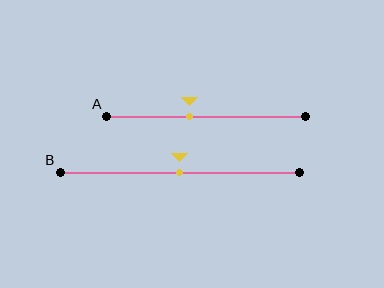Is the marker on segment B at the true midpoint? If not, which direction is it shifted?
Yes, the marker on segment B is at the true midpoint.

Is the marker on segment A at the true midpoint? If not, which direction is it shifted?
No, the marker on segment A is shifted to the left by about 8% of the segment length.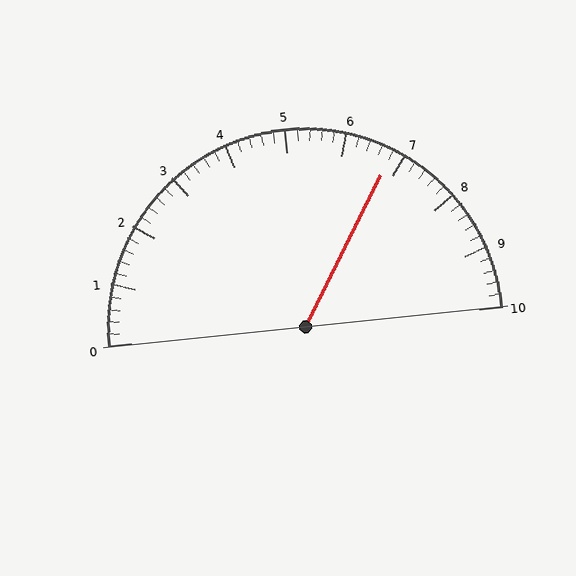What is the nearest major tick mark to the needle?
The nearest major tick mark is 7.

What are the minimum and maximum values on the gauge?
The gauge ranges from 0 to 10.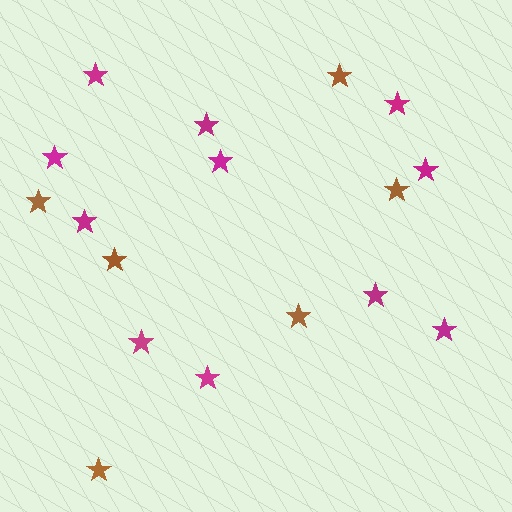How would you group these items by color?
There are 2 groups: one group of brown stars (6) and one group of magenta stars (11).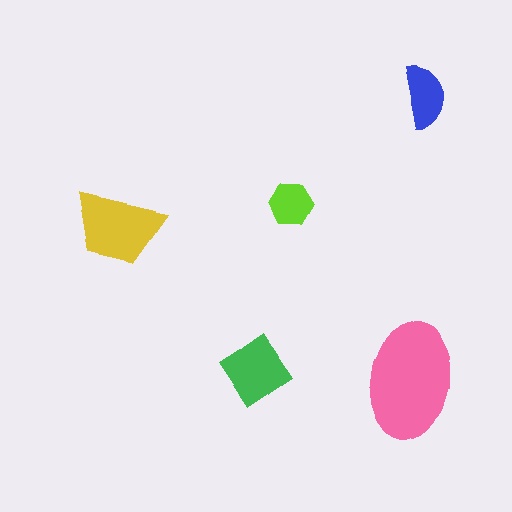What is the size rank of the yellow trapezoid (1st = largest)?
2nd.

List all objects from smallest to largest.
The lime hexagon, the blue semicircle, the green diamond, the yellow trapezoid, the pink ellipse.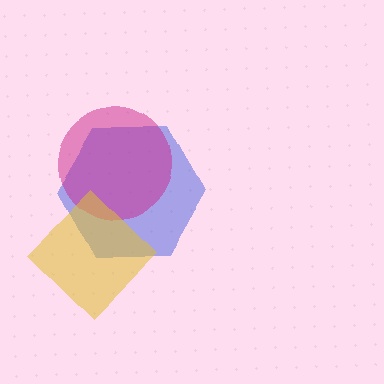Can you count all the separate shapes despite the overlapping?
Yes, there are 3 separate shapes.